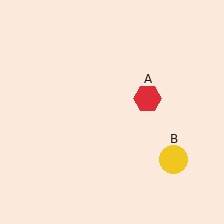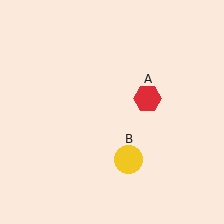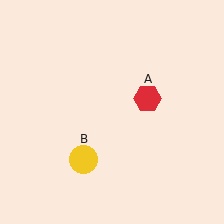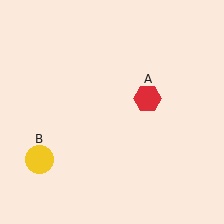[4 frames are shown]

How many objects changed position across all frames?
1 object changed position: yellow circle (object B).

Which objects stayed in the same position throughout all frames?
Red hexagon (object A) remained stationary.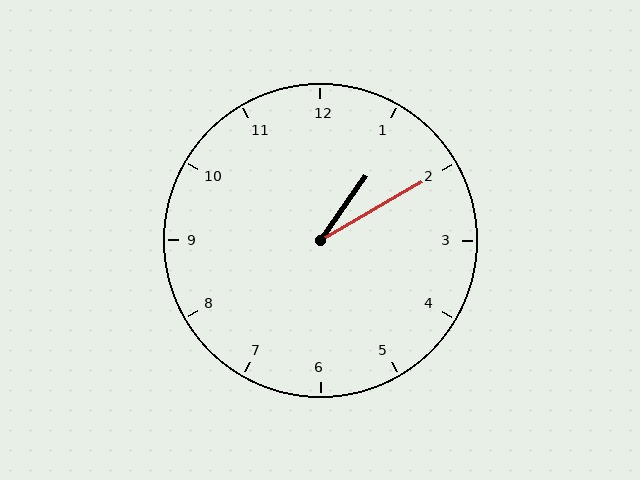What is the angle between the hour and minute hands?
Approximately 25 degrees.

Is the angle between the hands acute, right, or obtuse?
It is acute.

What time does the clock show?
1:10.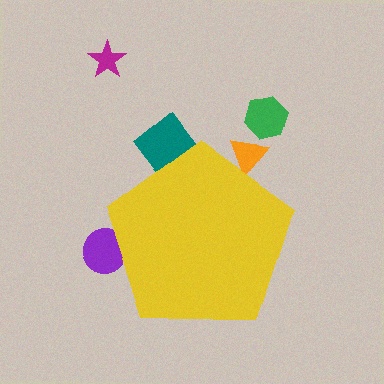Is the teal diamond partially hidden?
Yes, the teal diamond is partially hidden behind the yellow pentagon.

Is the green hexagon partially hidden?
No, the green hexagon is fully visible.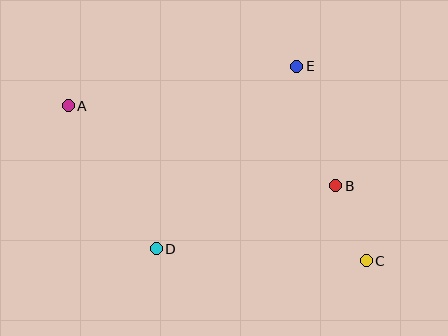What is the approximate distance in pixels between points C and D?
The distance between C and D is approximately 211 pixels.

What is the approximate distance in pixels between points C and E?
The distance between C and E is approximately 207 pixels.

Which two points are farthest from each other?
Points A and C are farthest from each other.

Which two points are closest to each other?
Points B and C are closest to each other.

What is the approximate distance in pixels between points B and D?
The distance between B and D is approximately 190 pixels.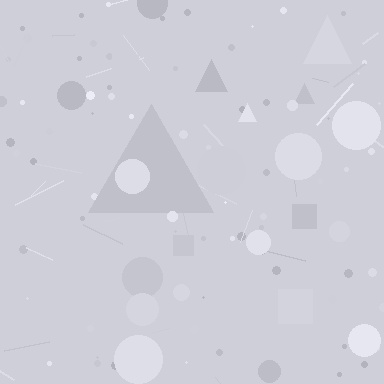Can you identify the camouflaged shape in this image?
The camouflaged shape is a triangle.